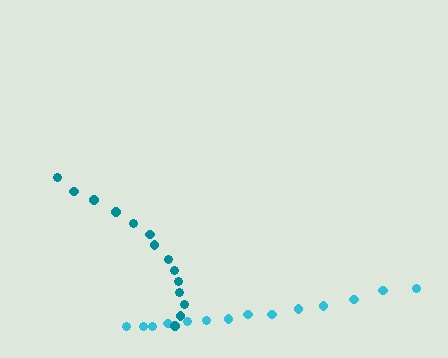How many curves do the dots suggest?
There are 2 distinct paths.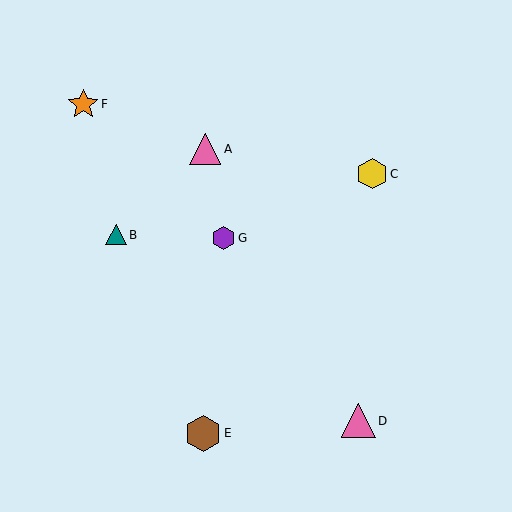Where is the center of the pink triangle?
The center of the pink triangle is at (358, 421).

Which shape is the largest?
The brown hexagon (labeled E) is the largest.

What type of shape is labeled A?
Shape A is a pink triangle.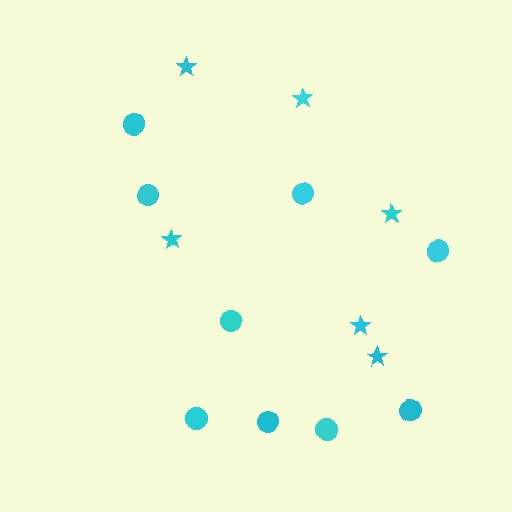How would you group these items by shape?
There are 2 groups: one group of circles (9) and one group of stars (6).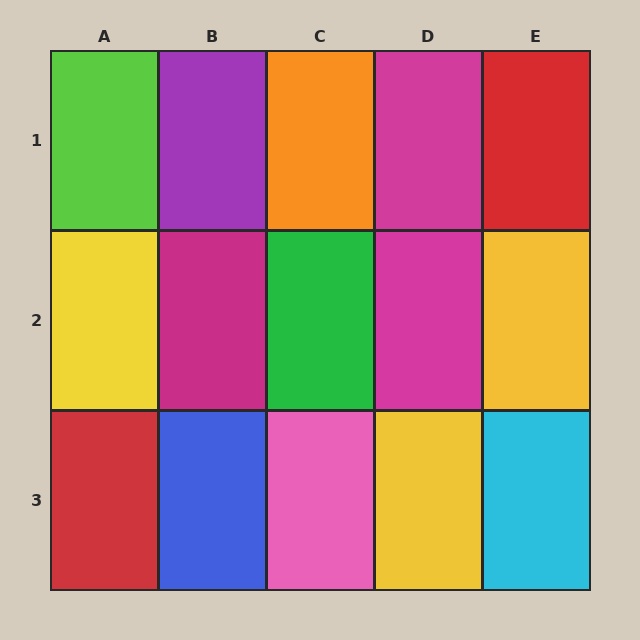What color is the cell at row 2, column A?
Yellow.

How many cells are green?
1 cell is green.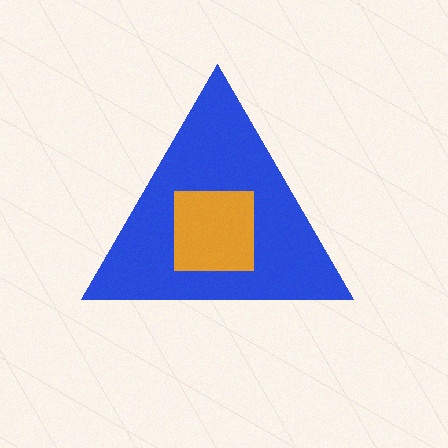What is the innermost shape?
The orange square.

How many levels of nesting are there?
2.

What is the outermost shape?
The blue triangle.